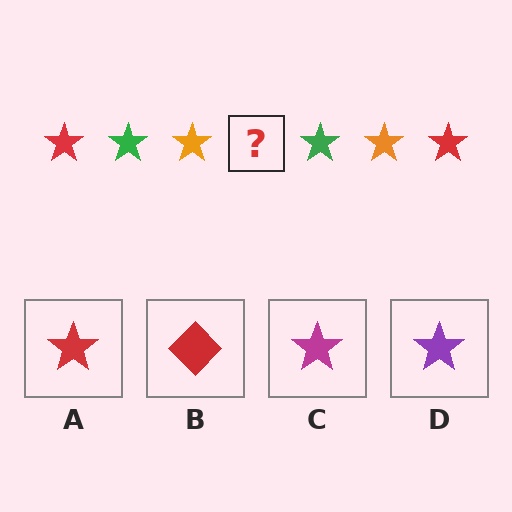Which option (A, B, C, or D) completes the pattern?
A.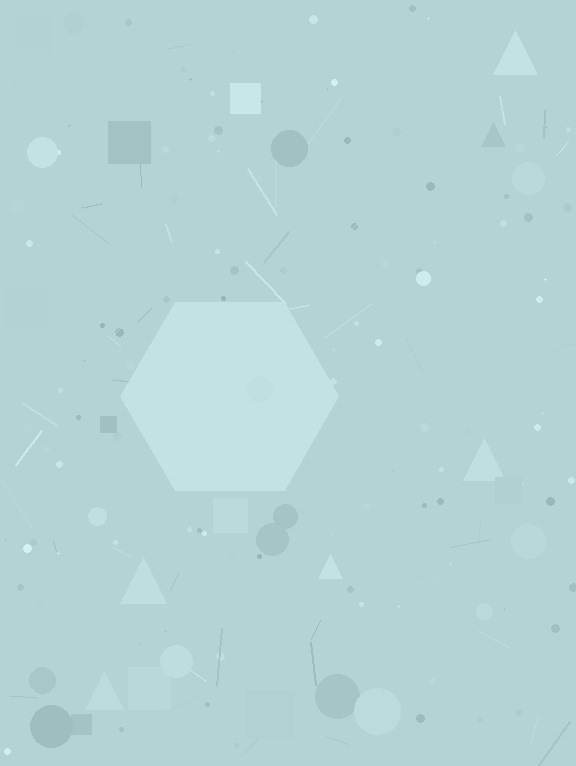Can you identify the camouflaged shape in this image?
The camouflaged shape is a hexagon.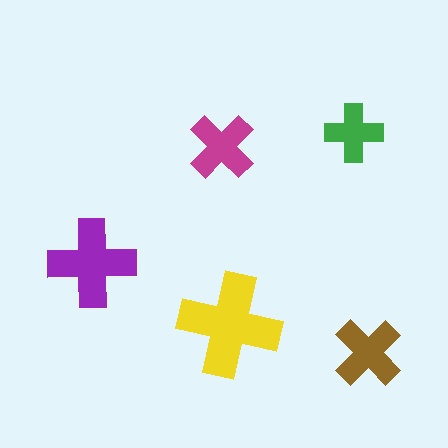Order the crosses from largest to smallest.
the yellow one, the purple one, the brown one, the magenta one, the green one.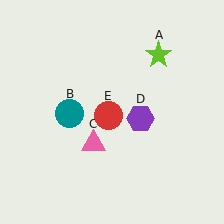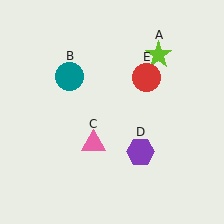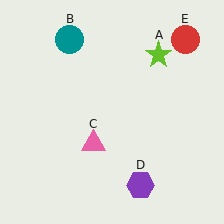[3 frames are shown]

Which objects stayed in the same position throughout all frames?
Lime star (object A) and pink triangle (object C) remained stationary.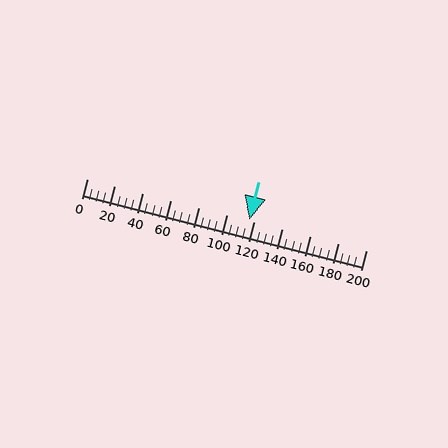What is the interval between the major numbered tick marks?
The major tick marks are spaced 20 units apart.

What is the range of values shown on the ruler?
The ruler shows values from 0 to 200.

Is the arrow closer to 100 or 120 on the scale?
The arrow is closer to 120.